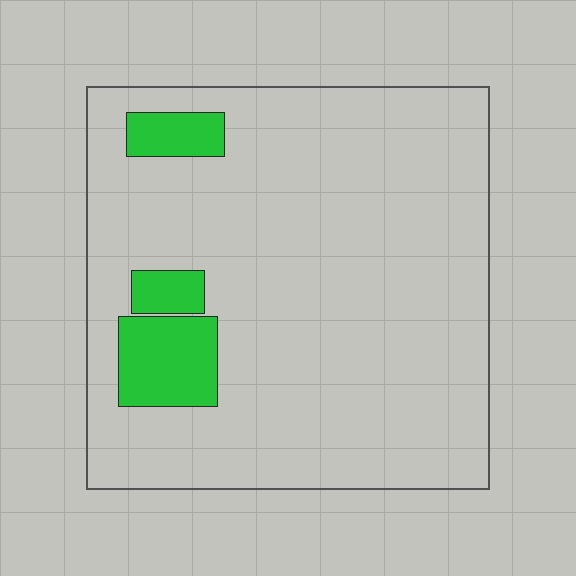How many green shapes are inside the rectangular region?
3.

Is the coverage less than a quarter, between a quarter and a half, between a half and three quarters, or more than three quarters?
Less than a quarter.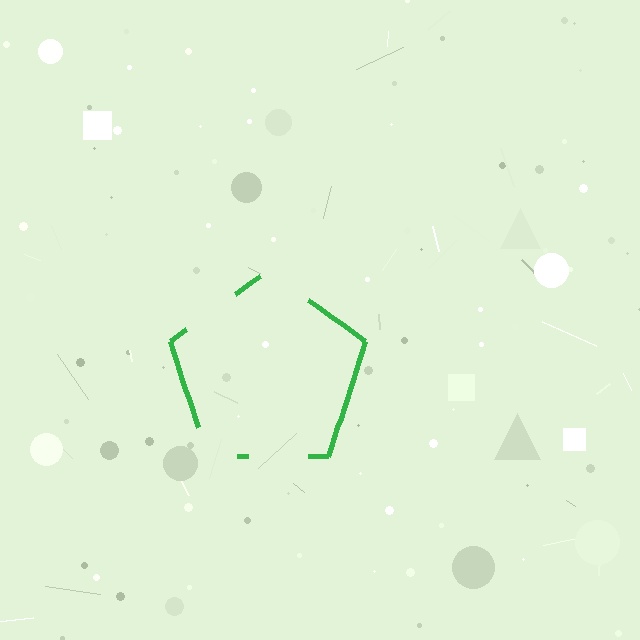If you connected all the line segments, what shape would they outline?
They would outline a pentagon.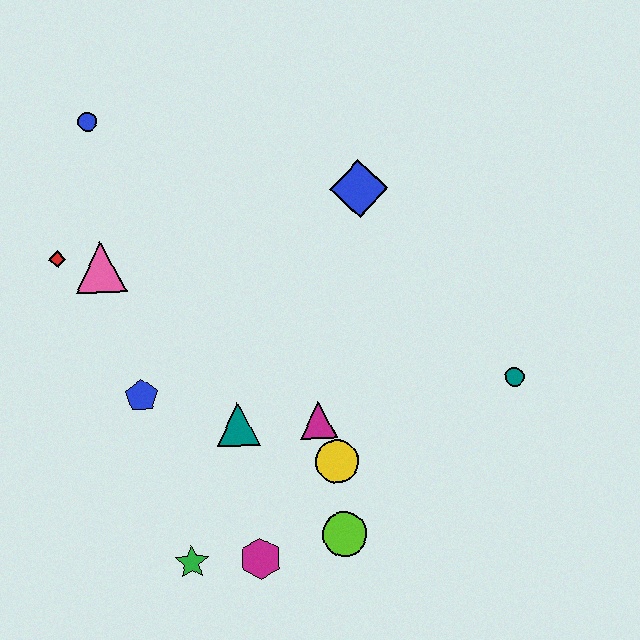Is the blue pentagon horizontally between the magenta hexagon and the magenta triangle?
No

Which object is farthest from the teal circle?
The blue circle is farthest from the teal circle.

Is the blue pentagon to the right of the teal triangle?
No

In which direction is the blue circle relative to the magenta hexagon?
The blue circle is above the magenta hexagon.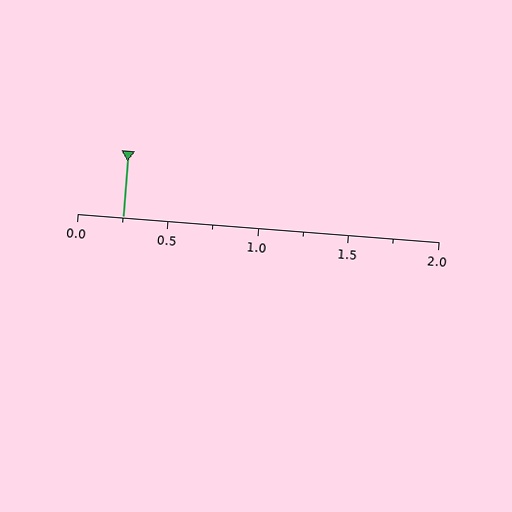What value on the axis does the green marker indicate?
The marker indicates approximately 0.25.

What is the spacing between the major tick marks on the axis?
The major ticks are spaced 0.5 apart.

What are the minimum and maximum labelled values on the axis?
The axis runs from 0.0 to 2.0.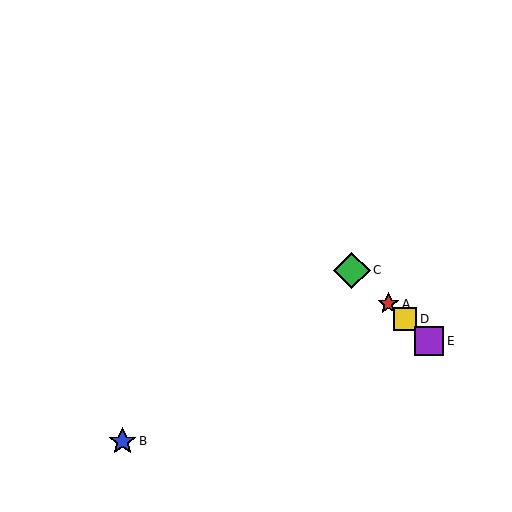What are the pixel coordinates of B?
Object B is at (122, 441).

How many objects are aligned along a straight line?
4 objects (A, C, D, E) are aligned along a straight line.